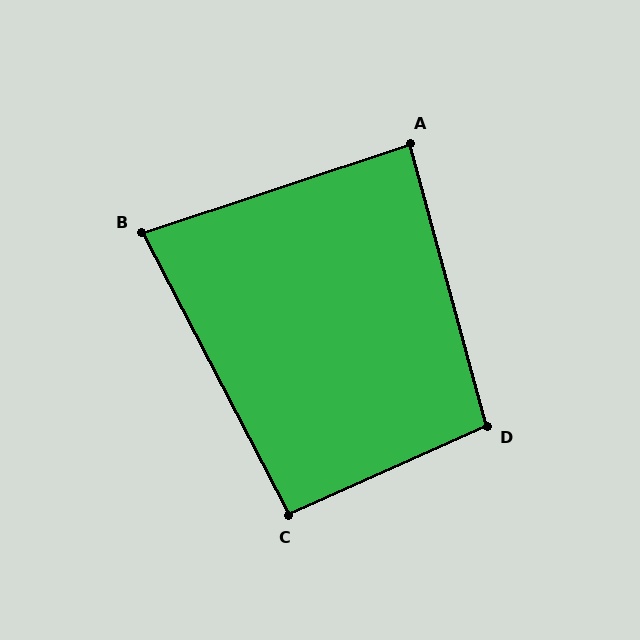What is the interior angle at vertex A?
Approximately 87 degrees (approximately right).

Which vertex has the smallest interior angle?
B, at approximately 81 degrees.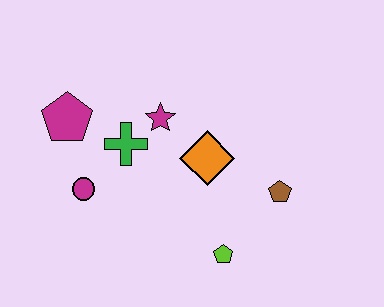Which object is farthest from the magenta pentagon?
The brown pentagon is farthest from the magenta pentagon.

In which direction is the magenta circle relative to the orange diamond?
The magenta circle is to the left of the orange diamond.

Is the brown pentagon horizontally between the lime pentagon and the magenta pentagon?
No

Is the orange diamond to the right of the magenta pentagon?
Yes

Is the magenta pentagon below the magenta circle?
No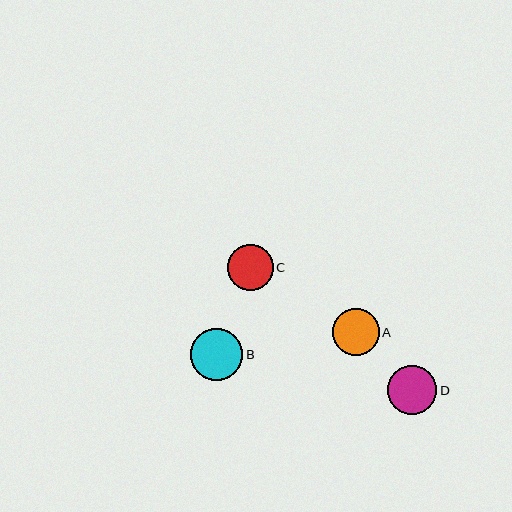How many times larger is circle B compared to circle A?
Circle B is approximately 1.1 times the size of circle A.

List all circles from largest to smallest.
From largest to smallest: B, D, A, C.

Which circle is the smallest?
Circle C is the smallest with a size of approximately 46 pixels.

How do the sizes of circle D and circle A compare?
Circle D and circle A are approximately the same size.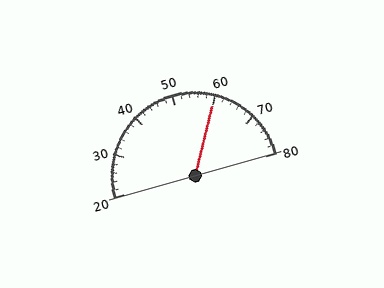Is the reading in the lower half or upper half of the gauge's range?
The reading is in the upper half of the range (20 to 80).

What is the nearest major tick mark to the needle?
The nearest major tick mark is 60.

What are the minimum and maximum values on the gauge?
The gauge ranges from 20 to 80.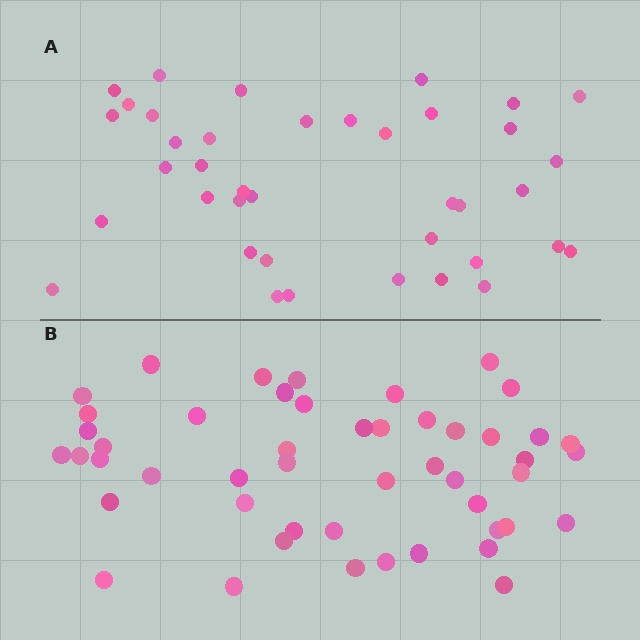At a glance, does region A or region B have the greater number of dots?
Region B (the bottom region) has more dots.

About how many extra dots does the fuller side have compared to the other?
Region B has roughly 10 or so more dots than region A.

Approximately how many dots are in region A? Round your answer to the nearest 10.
About 40 dots. (The exact count is 39, which rounds to 40.)